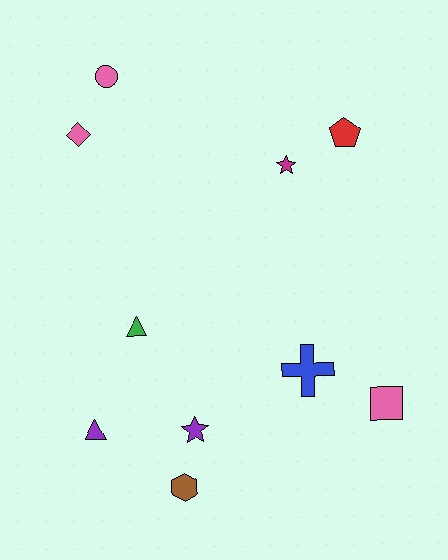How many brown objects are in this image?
There is 1 brown object.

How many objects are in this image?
There are 10 objects.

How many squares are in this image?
There is 1 square.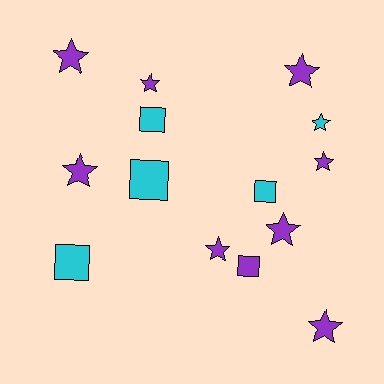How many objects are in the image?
There are 14 objects.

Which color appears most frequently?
Purple, with 9 objects.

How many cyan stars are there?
There is 1 cyan star.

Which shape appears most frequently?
Star, with 9 objects.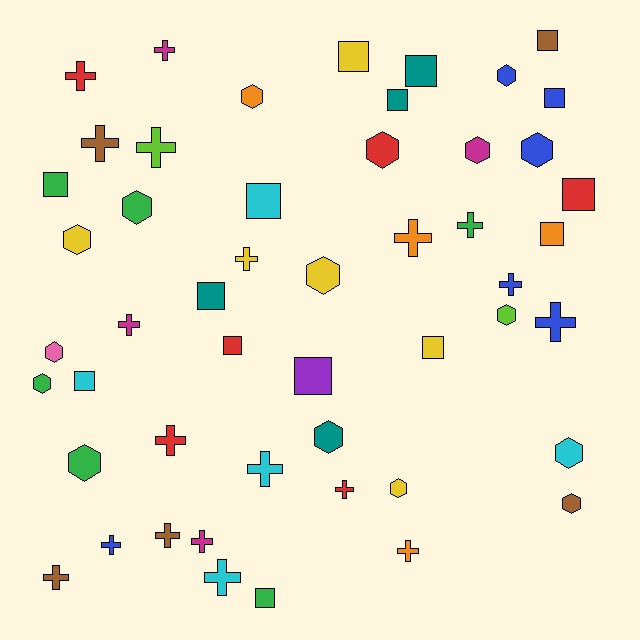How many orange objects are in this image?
There are 4 orange objects.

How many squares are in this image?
There are 15 squares.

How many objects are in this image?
There are 50 objects.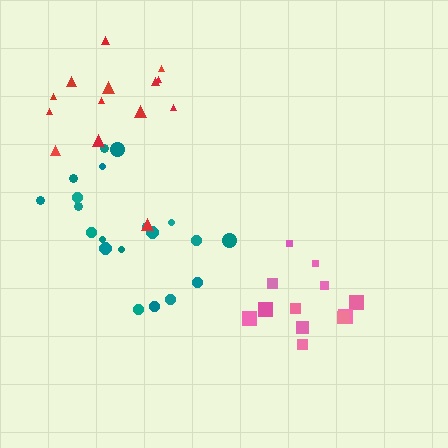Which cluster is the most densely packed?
Pink.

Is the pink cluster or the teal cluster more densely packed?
Pink.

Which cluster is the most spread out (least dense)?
Red.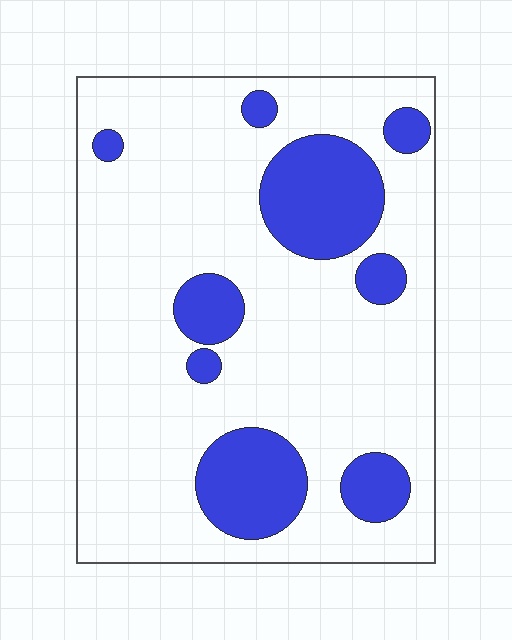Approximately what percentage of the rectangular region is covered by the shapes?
Approximately 20%.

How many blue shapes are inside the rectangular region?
9.